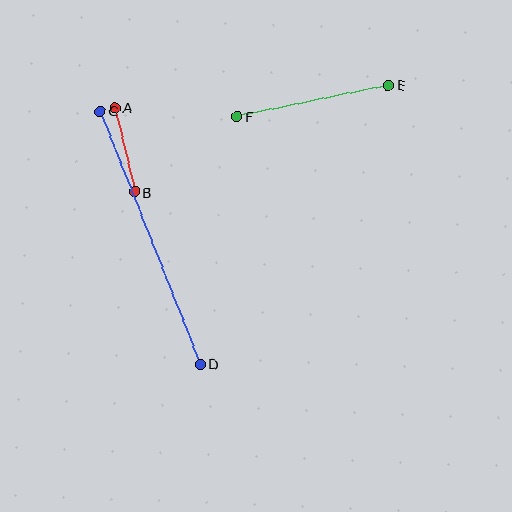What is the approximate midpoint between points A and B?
The midpoint is at approximately (125, 150) pixels.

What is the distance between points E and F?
The distance is approximately 155 pixels.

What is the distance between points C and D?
The distance is approximately 272 pixels.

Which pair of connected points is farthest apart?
Points C and D are farthest apart.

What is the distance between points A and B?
The distance is approximately 87 pixels.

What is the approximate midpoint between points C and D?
The midpoint is at approximately (150, 238) pixels.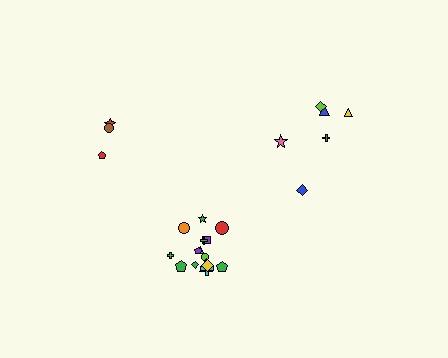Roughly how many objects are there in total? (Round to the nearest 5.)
Roughly 25 objects in total.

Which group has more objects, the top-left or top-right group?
The top-right group.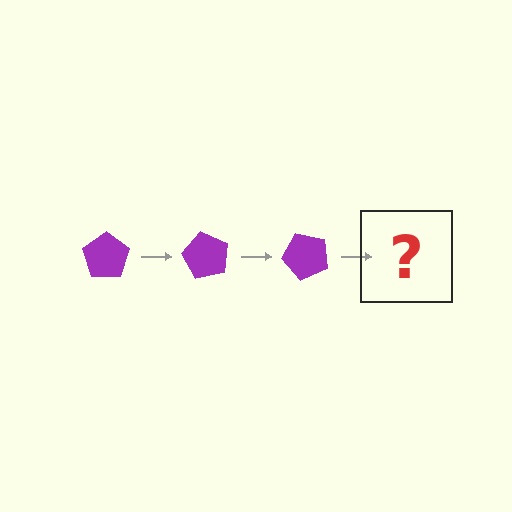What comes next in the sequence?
The next element should be a purple pentagon rotated 180 degrees.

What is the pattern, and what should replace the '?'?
The pattern is that the pentagon rotates 60 degrees each step. The '?' should be a purple pentagon rotated 180 degrees.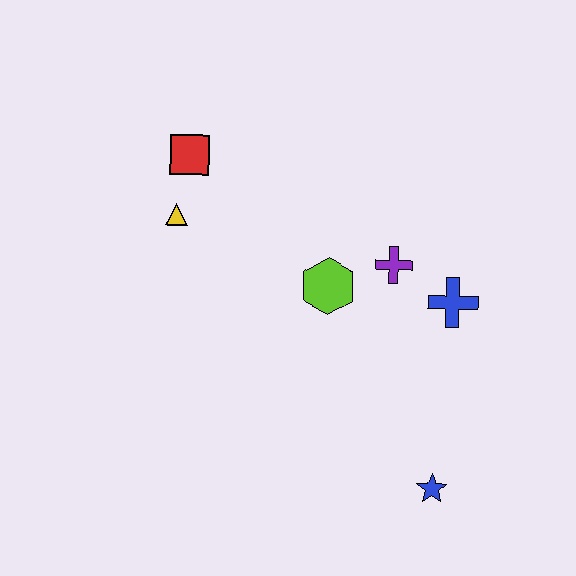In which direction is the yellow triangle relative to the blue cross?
The yellow triangle is to the left of the blue cross.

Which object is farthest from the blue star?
The red square is farthest from the blue star.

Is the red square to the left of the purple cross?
Yes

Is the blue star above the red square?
No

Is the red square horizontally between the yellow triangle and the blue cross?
Yes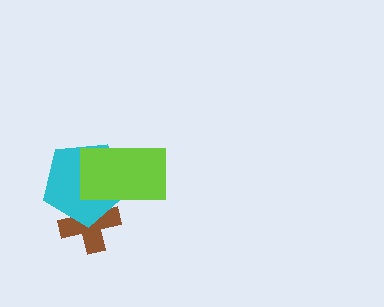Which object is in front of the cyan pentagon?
The lime rectangle is in front of the cyan pentagon.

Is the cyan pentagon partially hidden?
Yes, it is partially covered by another shape.